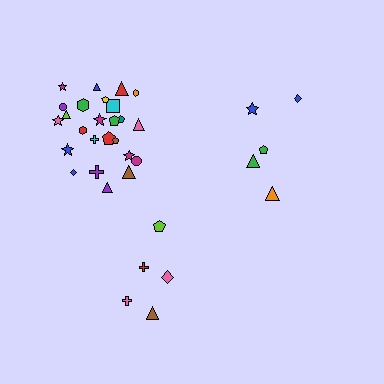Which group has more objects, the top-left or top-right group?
The top-left group.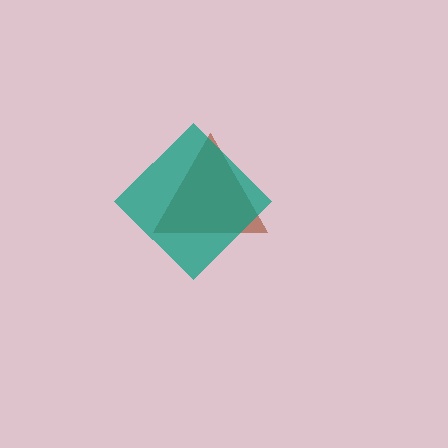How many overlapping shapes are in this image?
There are 2 overlapping shapes in the image.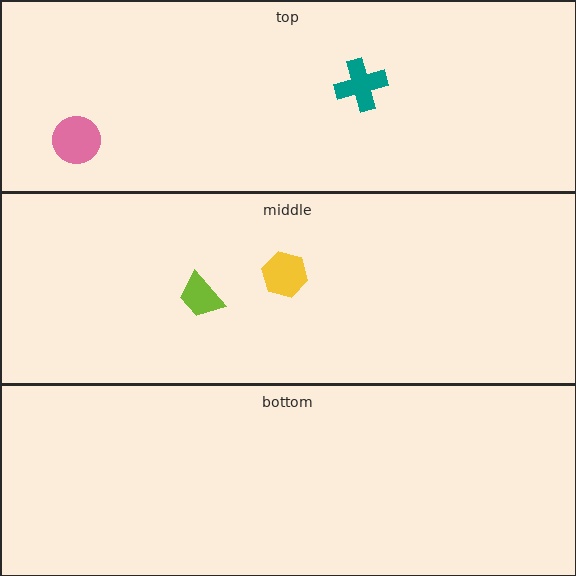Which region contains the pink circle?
The top region.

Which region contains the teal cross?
The top region.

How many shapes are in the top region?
2.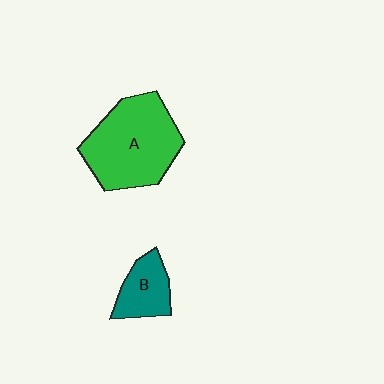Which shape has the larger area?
Shape A (green).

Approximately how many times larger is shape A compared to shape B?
Approximately 2.5 times.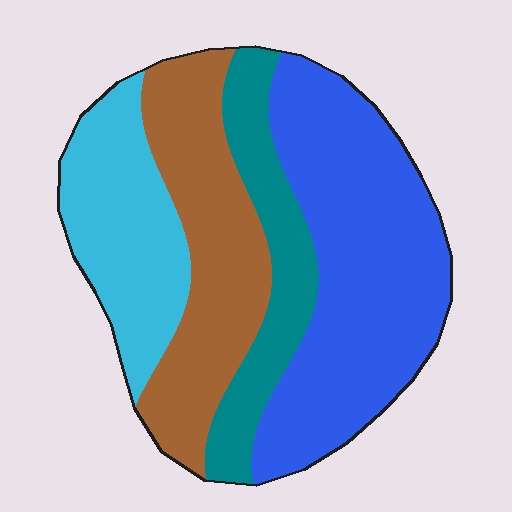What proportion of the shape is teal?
Teal takes up about one sixth (1/6) of the shape.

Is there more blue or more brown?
Blue.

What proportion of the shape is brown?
Brown takes up about one quarter (1/4) of the shape.